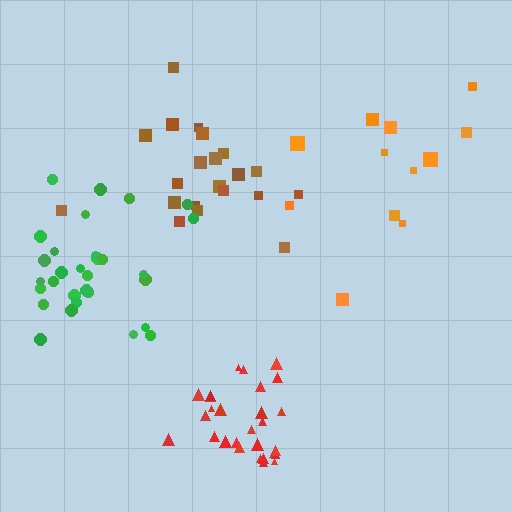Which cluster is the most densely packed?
Red.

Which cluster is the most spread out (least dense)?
Orange.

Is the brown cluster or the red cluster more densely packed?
Red.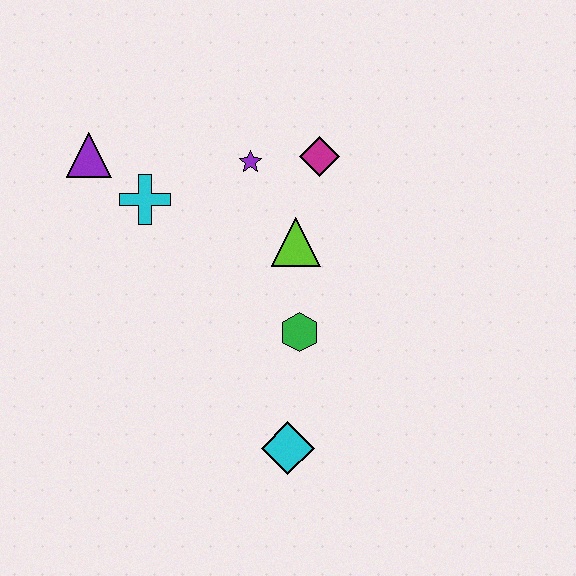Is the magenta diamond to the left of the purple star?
No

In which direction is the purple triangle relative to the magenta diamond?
The purple triangle is to the left of the magenta diamond.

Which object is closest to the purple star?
The magenta diamond is closest to the purple star.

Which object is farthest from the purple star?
The cyan diamond is farthest from the purple star.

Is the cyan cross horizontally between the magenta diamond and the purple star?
No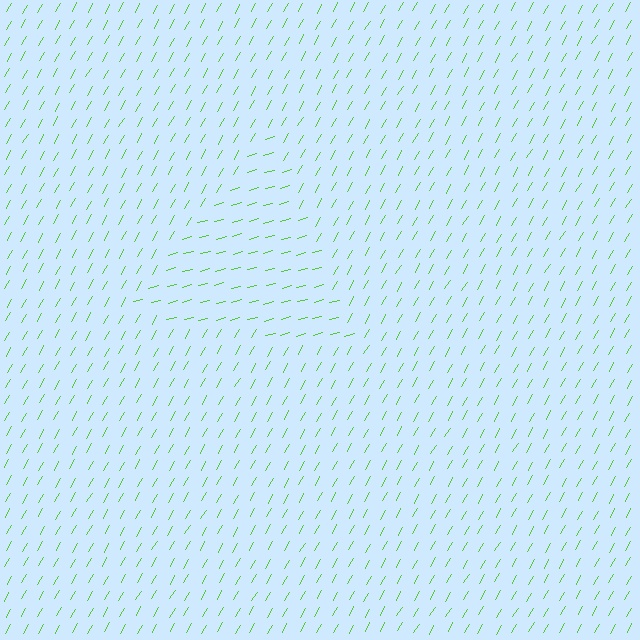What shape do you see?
I see a triangle.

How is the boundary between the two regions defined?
The boundary is defined purely by a change in line orientation (approximately 45 degrees difference). All lines are the same color and thickness.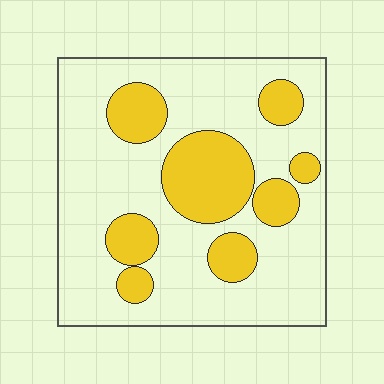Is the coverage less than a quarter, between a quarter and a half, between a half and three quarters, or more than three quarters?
Between a quarter and a half.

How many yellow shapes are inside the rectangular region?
8.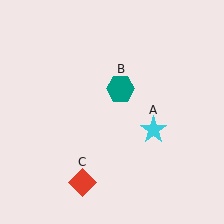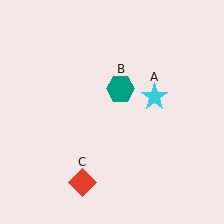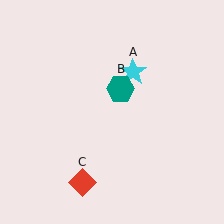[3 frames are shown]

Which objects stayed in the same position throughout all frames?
Teal hexagon (object B) and red diamond (object C) remained stationary.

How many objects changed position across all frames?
1 object changed position: cyan star (object A).